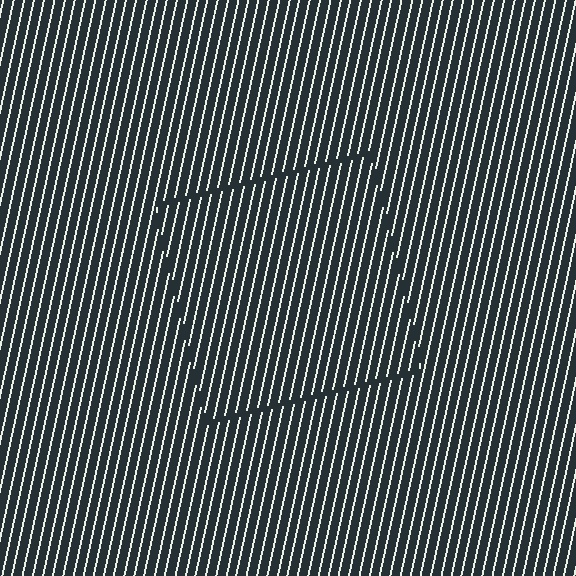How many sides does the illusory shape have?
4 sides — the line-ends trace a square.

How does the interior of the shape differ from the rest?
The interior of the shape contains the same grating, shifted by half a period — the contour is defined by the phase discontinuity where line-ends from the inner and outer gratings abut.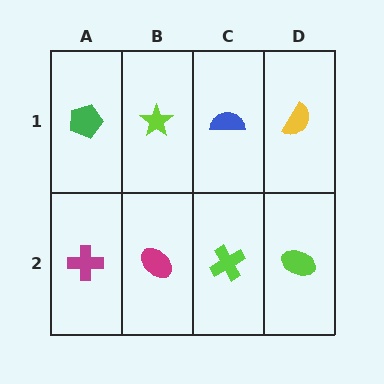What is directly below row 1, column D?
A lime ellipse.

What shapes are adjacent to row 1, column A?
A magenta cross (row 2, column A), a lime star (row 1, column B).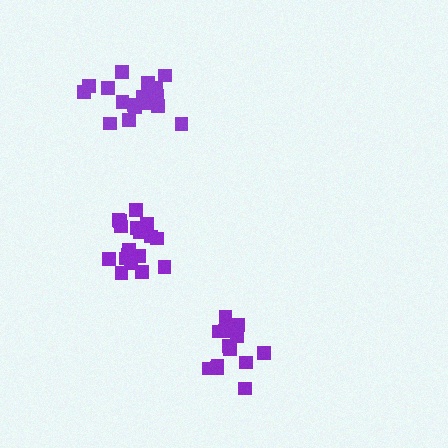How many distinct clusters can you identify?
There are 3 distinct clusters.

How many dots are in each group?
Group 1: 13 dots, Group 2: 18 dots, Group 3: 18 dots (49 total).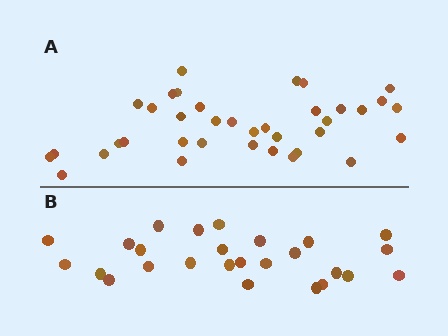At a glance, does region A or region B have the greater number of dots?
Region A (the top region) has more dots.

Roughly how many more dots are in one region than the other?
Region A has roughly 12 or so more dots than region B.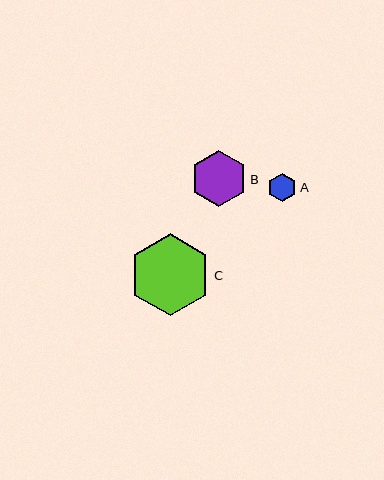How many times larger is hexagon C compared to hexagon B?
Hexagon C is approximately 1.5 times the size of hexagon B.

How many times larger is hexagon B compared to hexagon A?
Hexagon B is approximately 1.9 times the size of hexagon A.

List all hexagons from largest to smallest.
From largest to smallest: C, B, A.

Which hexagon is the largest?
Hexagon C is the largest with a size of approximately 82 pixels.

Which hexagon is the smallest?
Hexagon A is the smallest with a size of approximately 29 pixels.